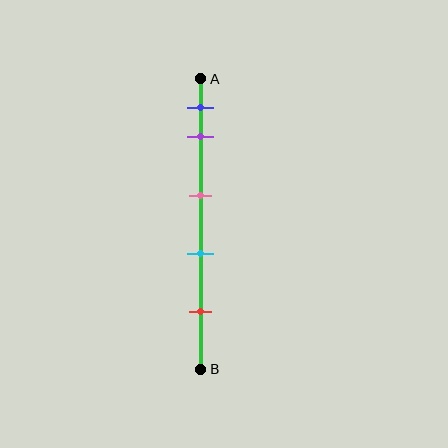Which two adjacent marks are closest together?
The blue and purple marks are the closest adjacent pair.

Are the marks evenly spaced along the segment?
No, the marks are not evenly spaced.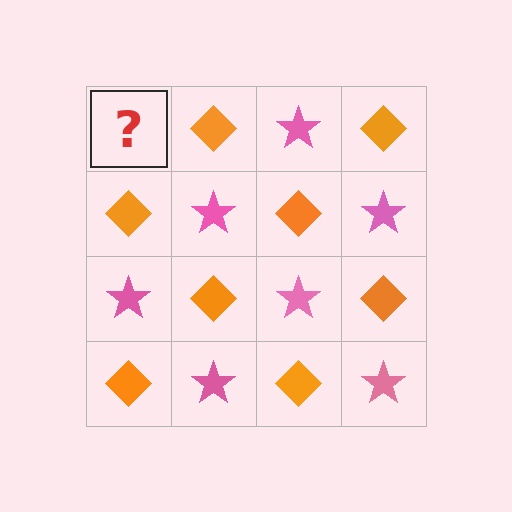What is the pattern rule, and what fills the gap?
The rule is that it alternates pink star and orange diamond in a checkerboard pattern. The gap should be filled with a pink star.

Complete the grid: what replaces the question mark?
The question mark should be replaced with a pink star.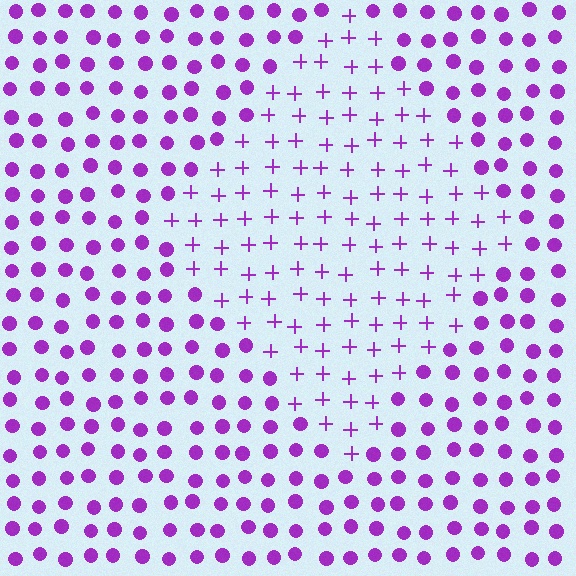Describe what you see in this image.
The image is filled with small purple elements arranged in a uniform grid. A diamond-shaped region contains plus signs, while the surrounding area contains circles. The boundary is defined purely by the change in element shape.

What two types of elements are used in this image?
The image uses plus signs inside the diamond region and circles outside it.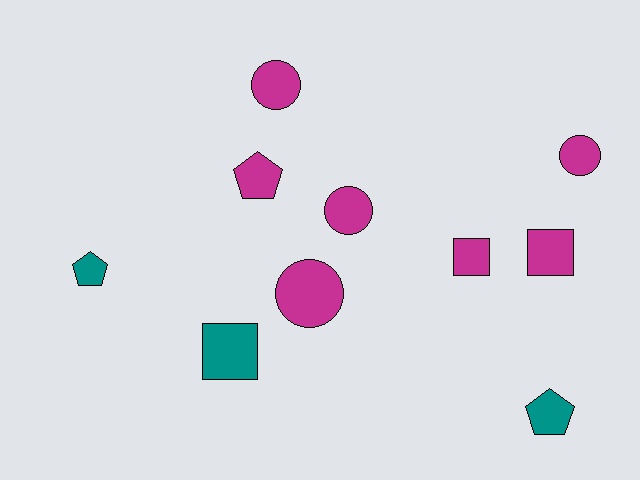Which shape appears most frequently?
Circle, with 4 objects.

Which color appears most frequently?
Magenta, with 7 objects.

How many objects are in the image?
There are 10 objects.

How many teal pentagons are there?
There are 2 teal pentagons.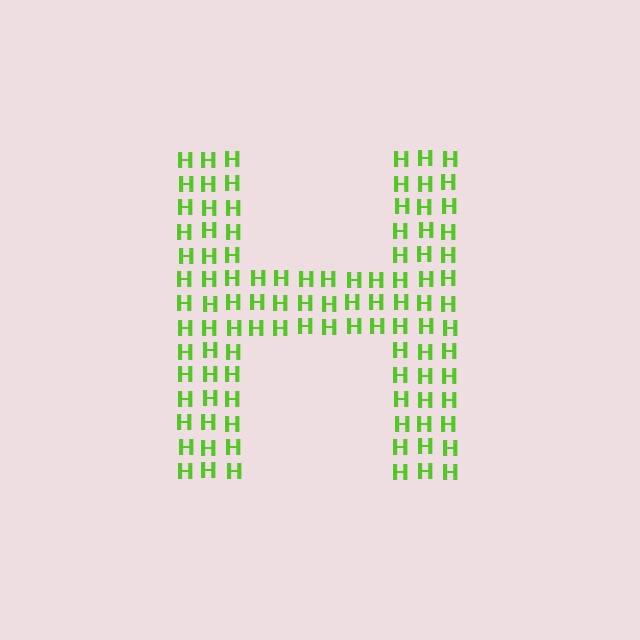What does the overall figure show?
The overall figure shows the letter H.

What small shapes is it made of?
It is made of small letter H's.